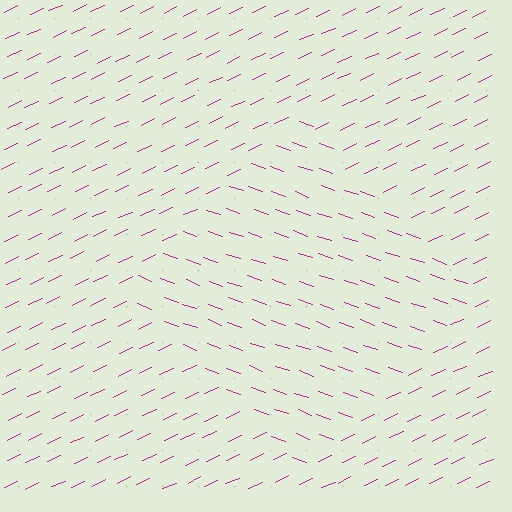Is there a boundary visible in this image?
Yes, there is a texture boundary formed by a change in line orientation.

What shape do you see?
I see a diamond.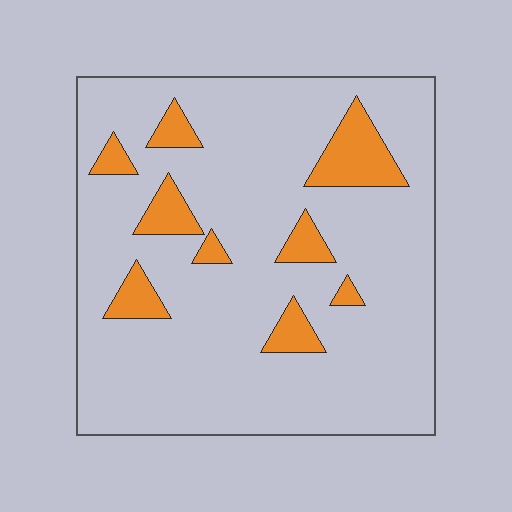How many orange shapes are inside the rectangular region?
9.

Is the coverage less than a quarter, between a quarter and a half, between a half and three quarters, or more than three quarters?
Less than a quarter.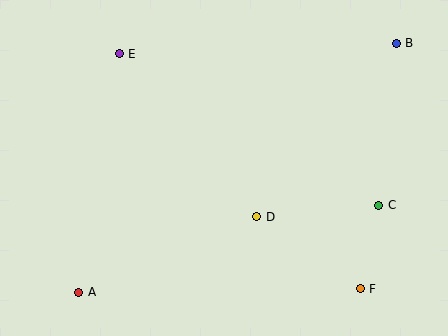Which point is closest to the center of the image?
Point D at (257, 217) is closest to the center.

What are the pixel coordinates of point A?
Point A is at (79, 292).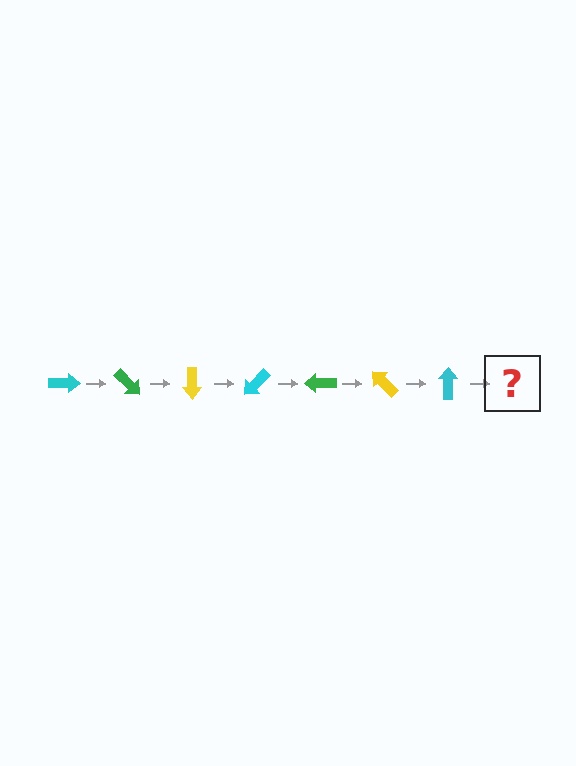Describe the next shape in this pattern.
It should be a green arrow, rotated 315 degrees from the start.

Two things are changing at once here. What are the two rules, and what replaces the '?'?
The two rules are that it rotates 45 degrees each step and the color cycles through cyan, green, and yellow. The '?' should be a green arrow, rotated 315 degrees from the start.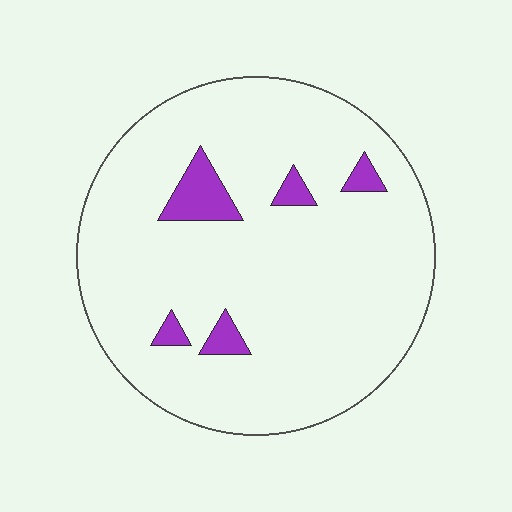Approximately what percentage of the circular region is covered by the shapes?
Approximately 5%.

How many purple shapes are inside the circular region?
5.